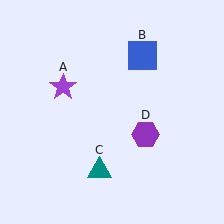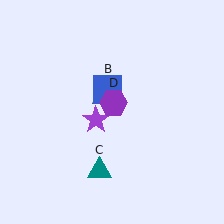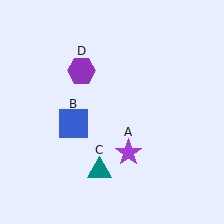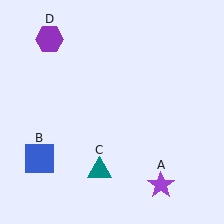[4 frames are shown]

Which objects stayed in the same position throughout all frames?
Teal triangle (object C) remained stationary.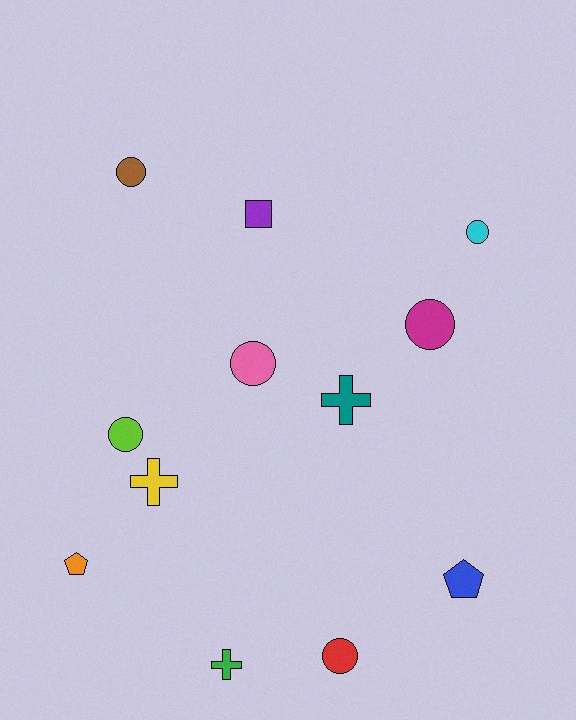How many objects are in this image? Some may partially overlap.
There are 12 objects.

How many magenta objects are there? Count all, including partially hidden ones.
There is 1 magenta object.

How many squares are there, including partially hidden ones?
There is 1 square.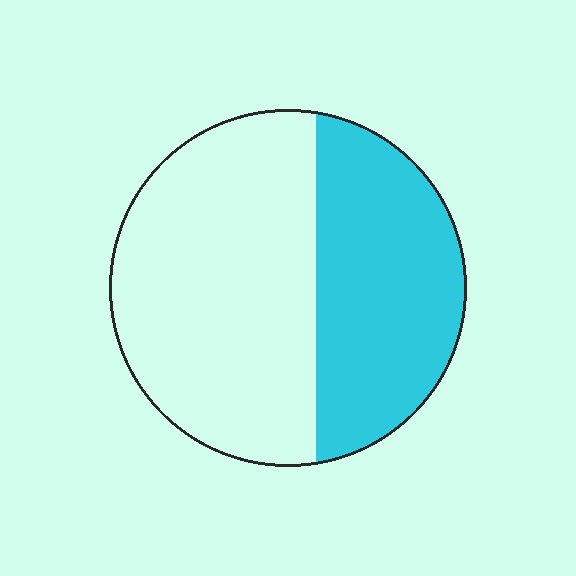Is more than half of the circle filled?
No.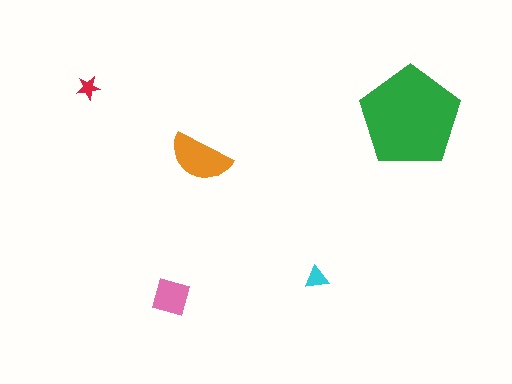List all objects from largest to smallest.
The green pentagon, the orange semicircle, the pink square, the cyan triangle, the red star.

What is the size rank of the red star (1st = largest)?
5th.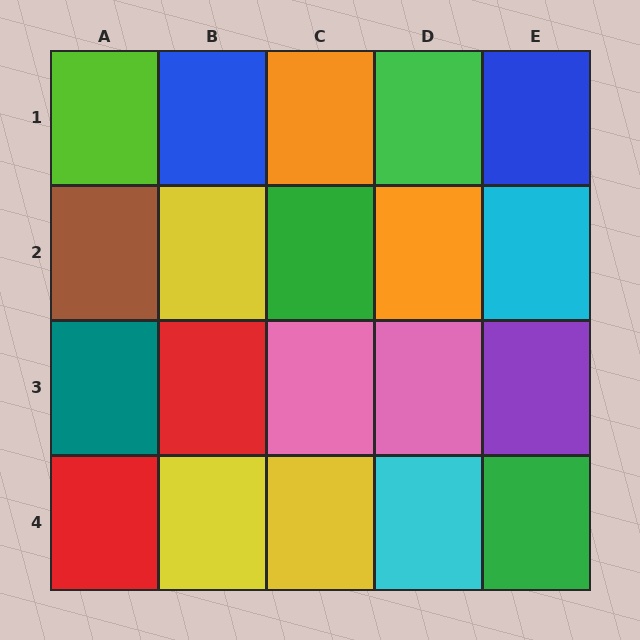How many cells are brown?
1 cell is brown.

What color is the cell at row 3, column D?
Pink.